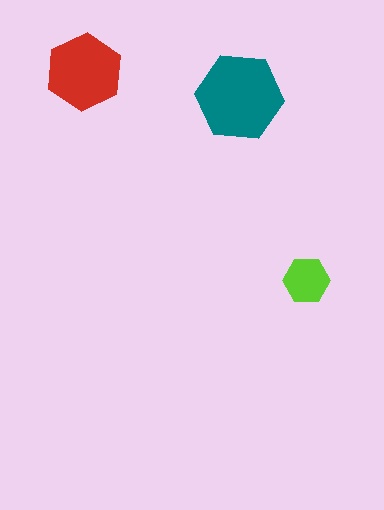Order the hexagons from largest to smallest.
the teal one, the red one, the lime one.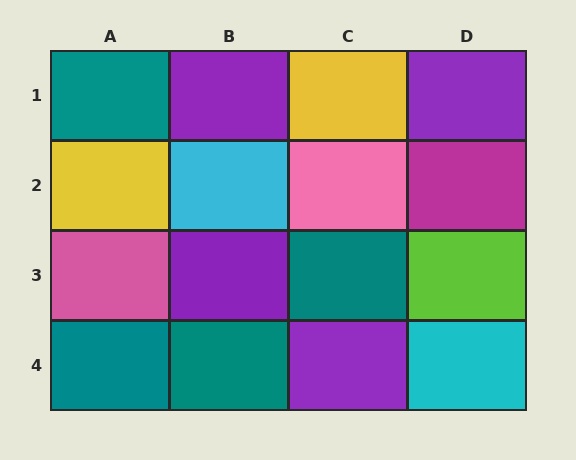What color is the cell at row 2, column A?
Yellow.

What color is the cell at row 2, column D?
Magenta.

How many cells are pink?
2 cells are pink.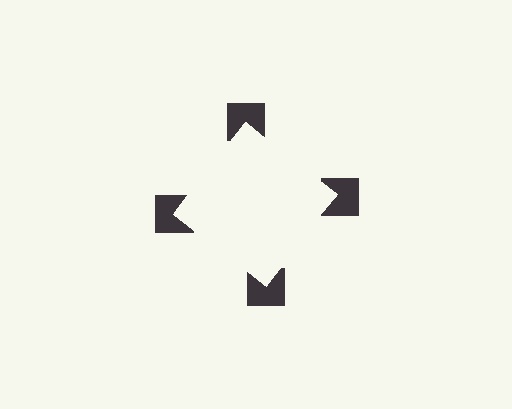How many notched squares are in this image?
There are 4 — one at each vertex of the illusory square.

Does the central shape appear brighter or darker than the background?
It typically appears slightly brighter than the background, even though no actual brightness change is drawn.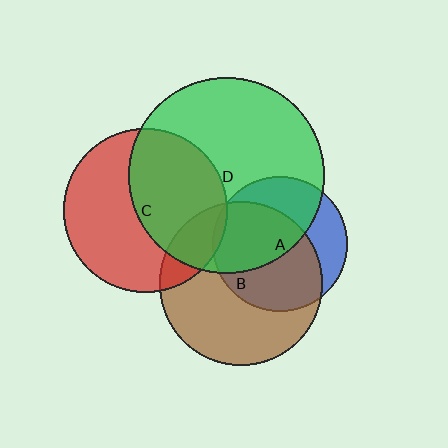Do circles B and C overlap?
Yes.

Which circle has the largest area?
Circle D (green).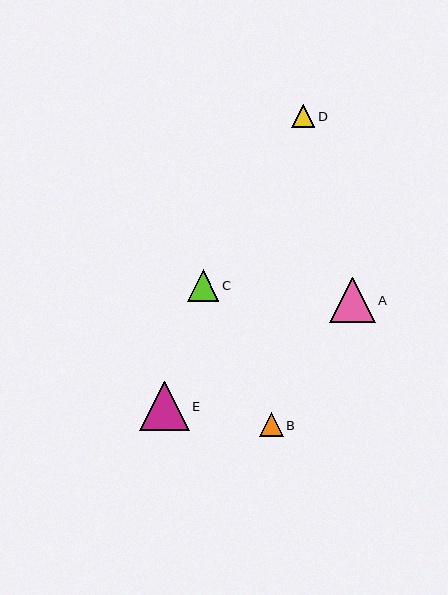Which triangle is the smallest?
Triangle D is the smallest with a size of approximately 23 pixels.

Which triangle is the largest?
Triangle E is the largest with a size of approximately 49 pixels.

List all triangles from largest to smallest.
From largest to smallest: E, A, C, B, D.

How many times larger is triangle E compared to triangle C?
Triangle E is approximately 1.6 times the size of triangle C.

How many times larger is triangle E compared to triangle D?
Triangle E is approximately 2.1 times the size of triangle D.